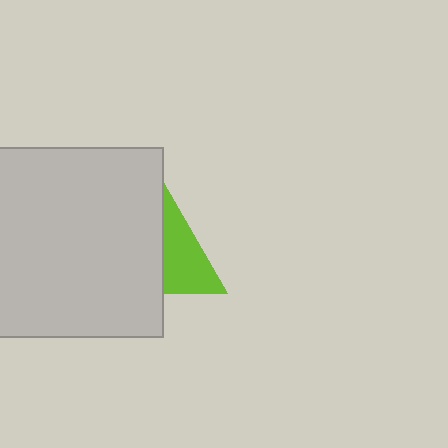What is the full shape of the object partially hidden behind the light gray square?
The partially hidden object is a lime triangle.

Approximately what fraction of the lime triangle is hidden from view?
Roughly 56% of the lime triangle is hidden behind the light gray square.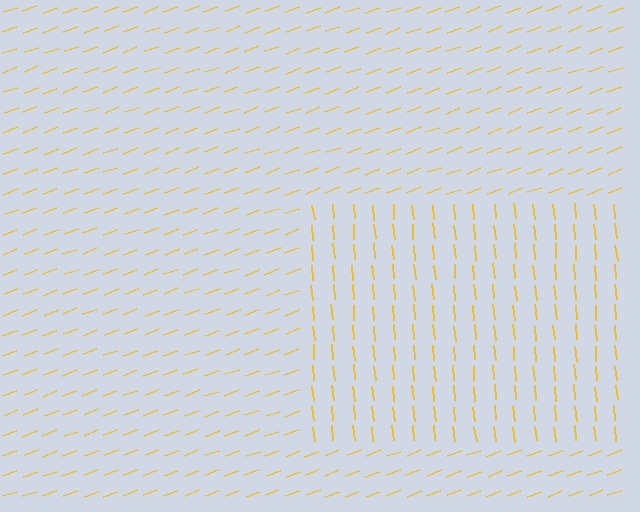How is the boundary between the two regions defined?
The boundary is defined purely by a change in line orientation (approximately 75 degrees difference). All lines are the same color and thickness.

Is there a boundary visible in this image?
Yes, there is a texture boundary formed by a change in line orientation.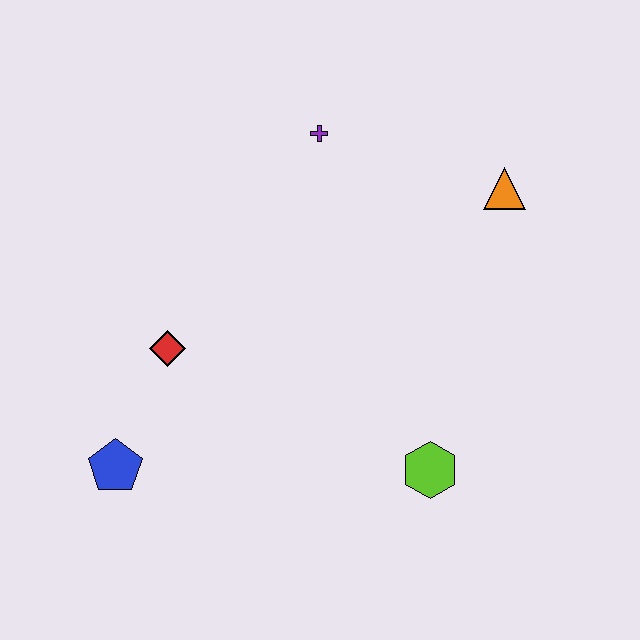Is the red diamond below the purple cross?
Yes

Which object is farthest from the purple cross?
The blue pentagon is farthest from the purple cross.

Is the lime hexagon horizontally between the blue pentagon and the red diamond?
No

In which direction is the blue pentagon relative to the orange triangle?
The blue pentagon is to the left of the orange triangle.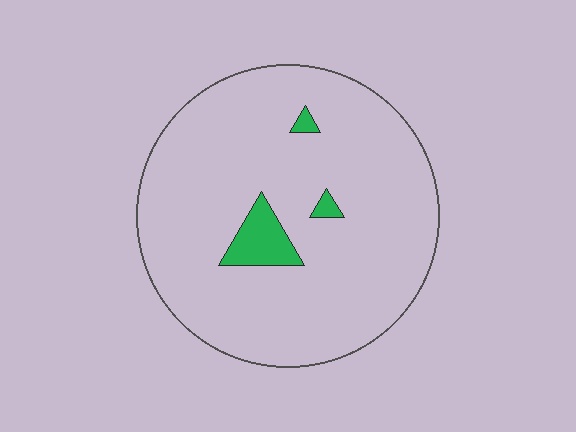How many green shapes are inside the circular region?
3.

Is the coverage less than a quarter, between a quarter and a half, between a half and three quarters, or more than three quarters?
Less than a quarter.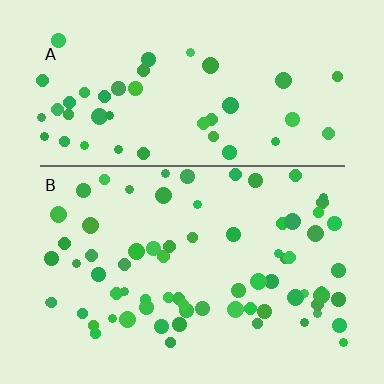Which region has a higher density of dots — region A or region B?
B (the bottom).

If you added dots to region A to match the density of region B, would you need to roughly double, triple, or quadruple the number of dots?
Approximately double.